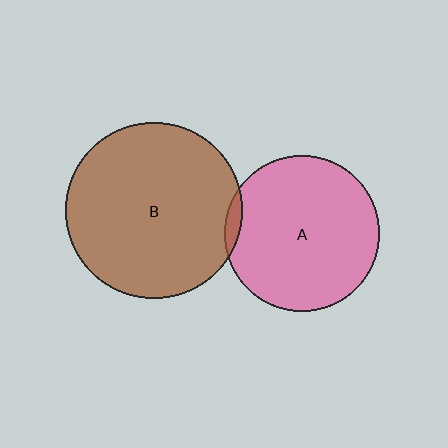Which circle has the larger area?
Circle B (brown).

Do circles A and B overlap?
Yes.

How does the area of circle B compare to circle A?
Approximately 1.3 times.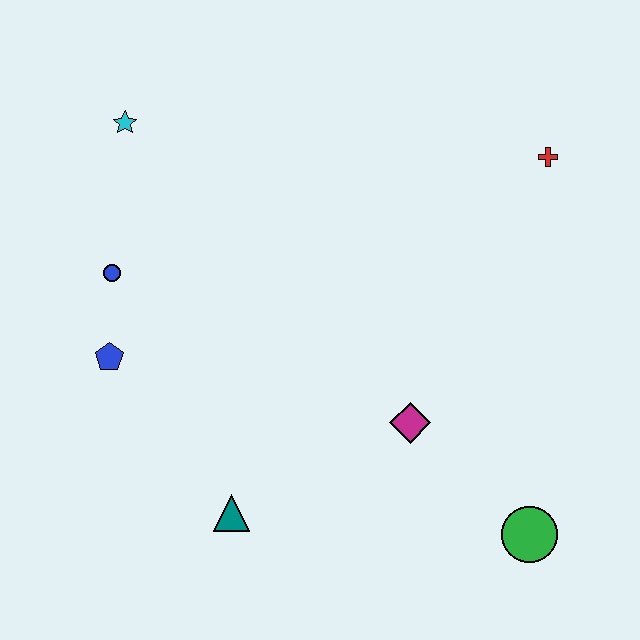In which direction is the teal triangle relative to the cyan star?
The teal triangle is below the cyan star.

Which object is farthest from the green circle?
The cyan star is farthest from the green circle.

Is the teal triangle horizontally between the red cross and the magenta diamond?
No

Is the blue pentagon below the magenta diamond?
No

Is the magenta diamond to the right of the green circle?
No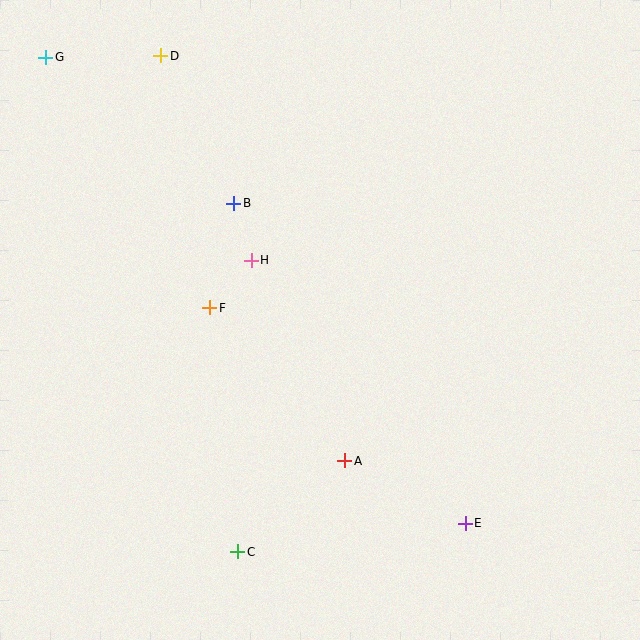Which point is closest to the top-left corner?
Point G is closest to the top-left corner.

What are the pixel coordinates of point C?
Point C is at (238, 552).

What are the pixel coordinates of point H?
Point H is at (251, 260).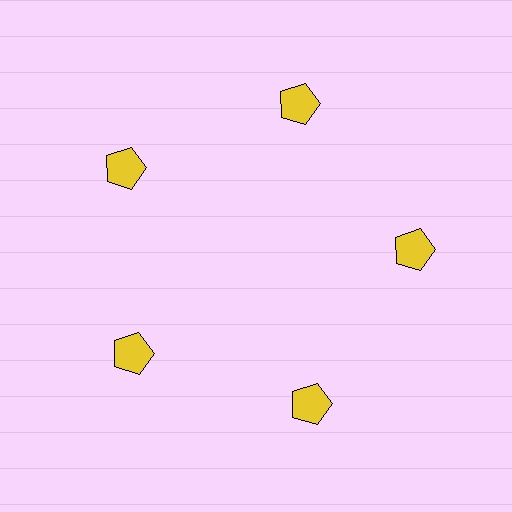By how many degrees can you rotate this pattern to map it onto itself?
The pattern maps onto itself every 72 degrees of rotation.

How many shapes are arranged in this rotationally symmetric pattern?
There are 5 shapes, arranged in 5 groups of 1.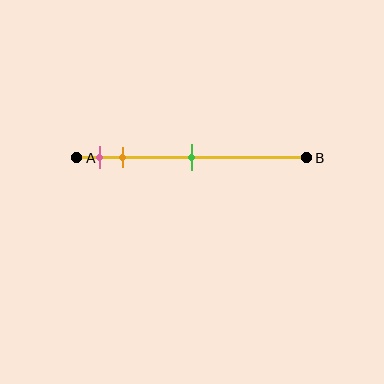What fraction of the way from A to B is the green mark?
The green mark is approximately 50% (0.5) of the way from A to B.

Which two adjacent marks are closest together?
The pink and orange marks are the closest adjacent pair.